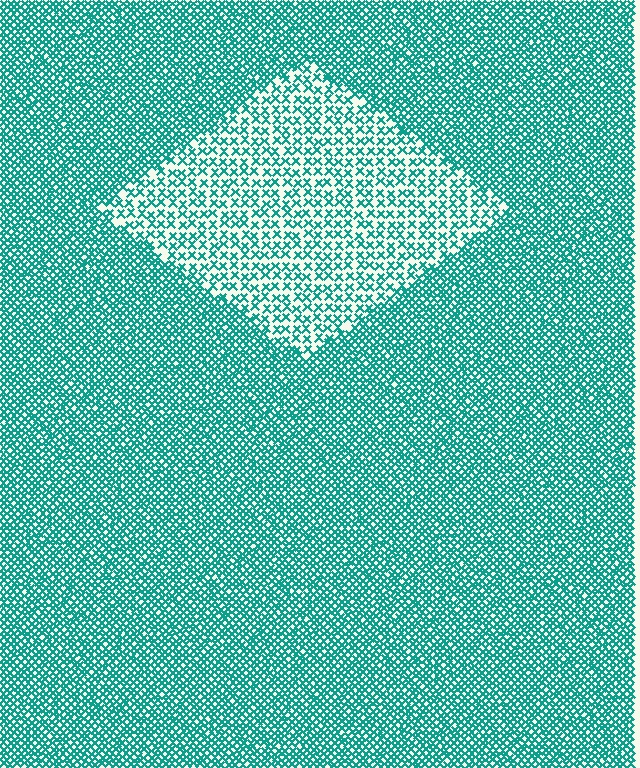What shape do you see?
I see a diamond.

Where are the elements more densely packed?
The elements are more densely packed outside the diamond boundary.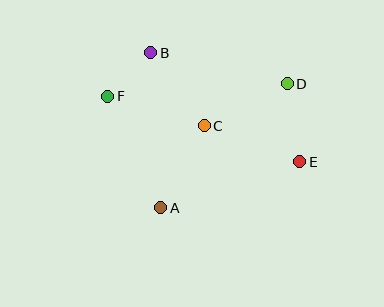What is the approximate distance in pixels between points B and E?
The distance between B and E is approximately 185 pixels.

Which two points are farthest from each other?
Points E and F are farthest from each other.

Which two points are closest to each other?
Points B and F are closest to each other.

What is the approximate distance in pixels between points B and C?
The distance between B and C is approximately 91 pixels.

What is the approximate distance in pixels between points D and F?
The distance between D and F is approximately 180 pixels.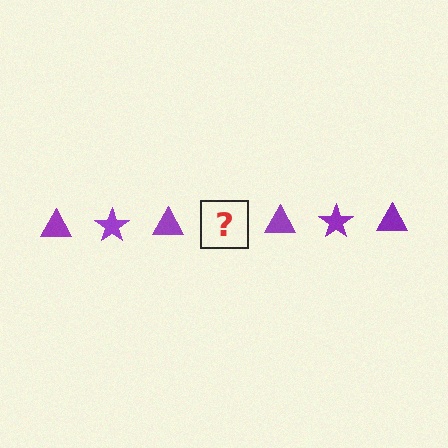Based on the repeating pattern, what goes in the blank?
The blank should be a purple star.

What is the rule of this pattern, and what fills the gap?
The rule is that the pattern cycles through triangle, star shapes in purple. The gap should be filled with a purple star.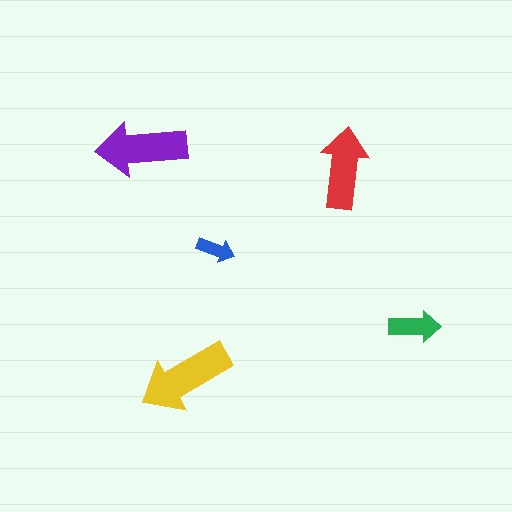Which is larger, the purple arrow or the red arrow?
The purple one.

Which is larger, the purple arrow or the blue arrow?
The purple one.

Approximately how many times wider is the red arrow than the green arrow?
About 1.5 times wider.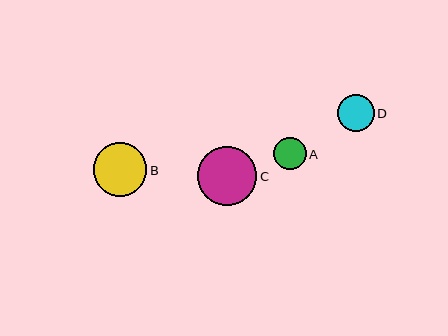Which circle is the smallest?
Circle A is the smallest with a size of approximately 33 pixels.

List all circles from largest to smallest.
From largest to smallest: C, B, D, A.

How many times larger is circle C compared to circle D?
Circle C is approximately 1.6 times the size of circle D.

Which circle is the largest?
Circle C is the largest with a size of approximately 59 pixels.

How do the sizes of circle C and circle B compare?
Circle C and circle B are approximately the same size.